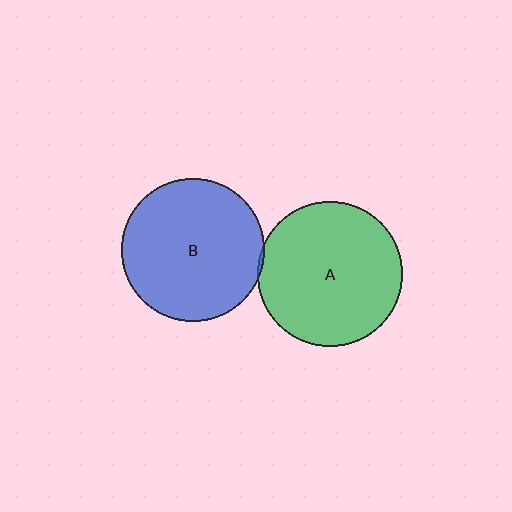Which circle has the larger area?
Circle A (green).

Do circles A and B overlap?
Yes.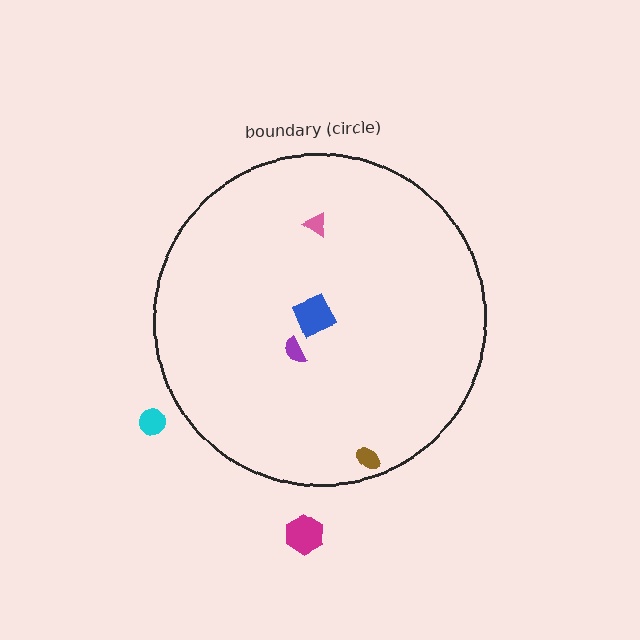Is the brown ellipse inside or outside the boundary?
Inside.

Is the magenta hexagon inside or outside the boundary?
Outside.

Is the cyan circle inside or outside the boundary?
Outside.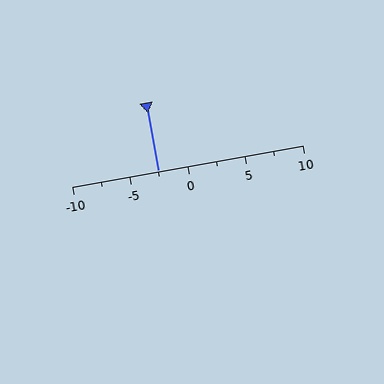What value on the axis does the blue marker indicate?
The marker indicates approximately -2.5.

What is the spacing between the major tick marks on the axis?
The major ticks are spaced 5 apart.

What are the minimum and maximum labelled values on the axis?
The axis runs from -10 to 10.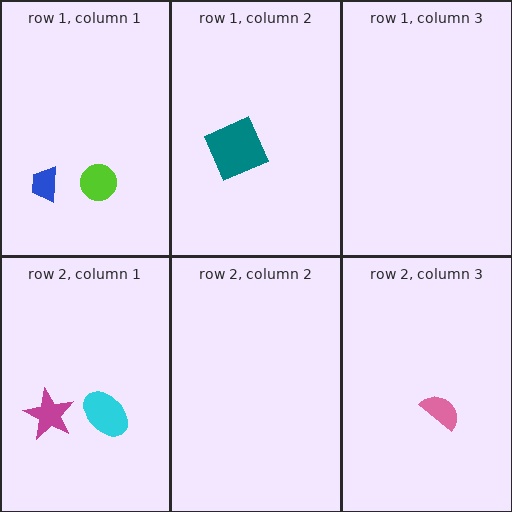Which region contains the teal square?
The row 1, column 2 region.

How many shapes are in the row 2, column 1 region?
2.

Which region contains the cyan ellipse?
The row 2, column 1 region.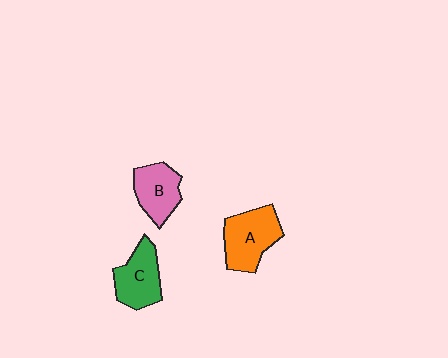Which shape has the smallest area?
Shape B (pink).